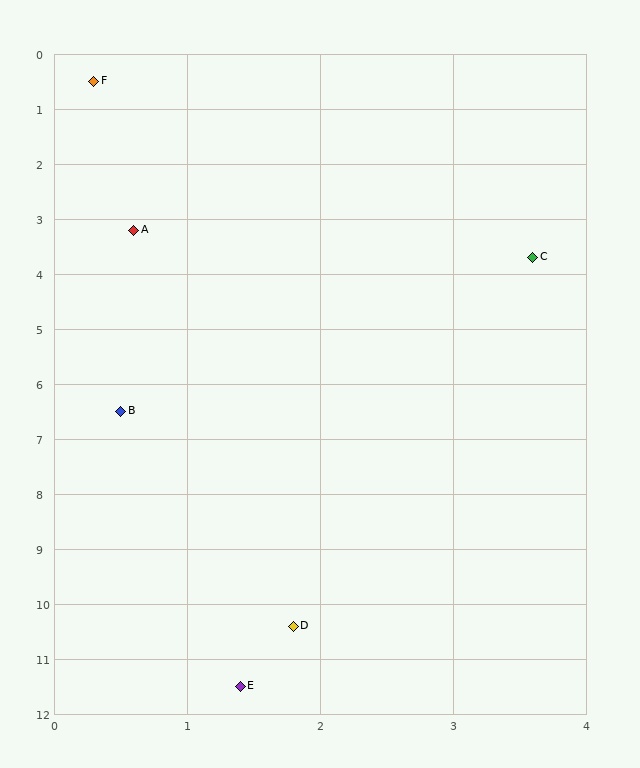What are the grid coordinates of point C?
Point C is at approximately (3.6, 3.7).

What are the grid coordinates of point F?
Point F is at approximately (0.3, 0.5).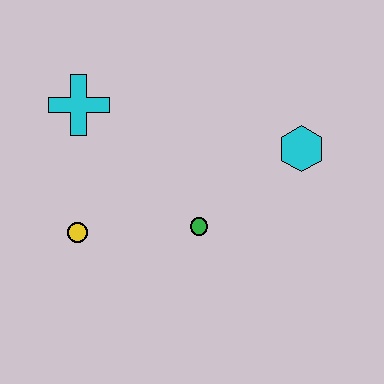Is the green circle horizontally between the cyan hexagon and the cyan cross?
Yes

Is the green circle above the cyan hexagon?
No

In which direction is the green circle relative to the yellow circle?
The green circle is to the right of the yellow circle.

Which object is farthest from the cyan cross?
The cyan hexagon is farthest from the cyan cross.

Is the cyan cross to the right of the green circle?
No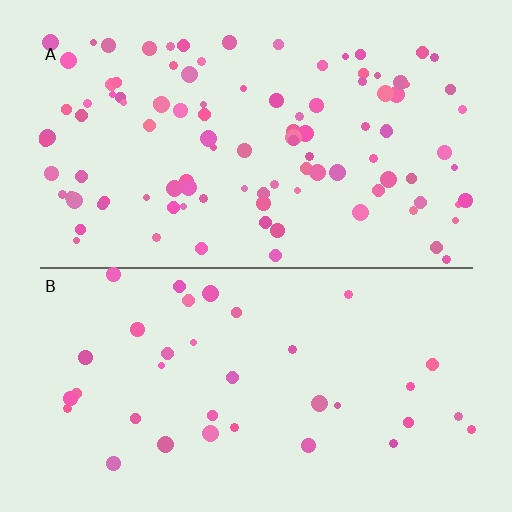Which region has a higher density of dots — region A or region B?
A (the top).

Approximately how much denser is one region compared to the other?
Approximately 3.0× — region A over region B.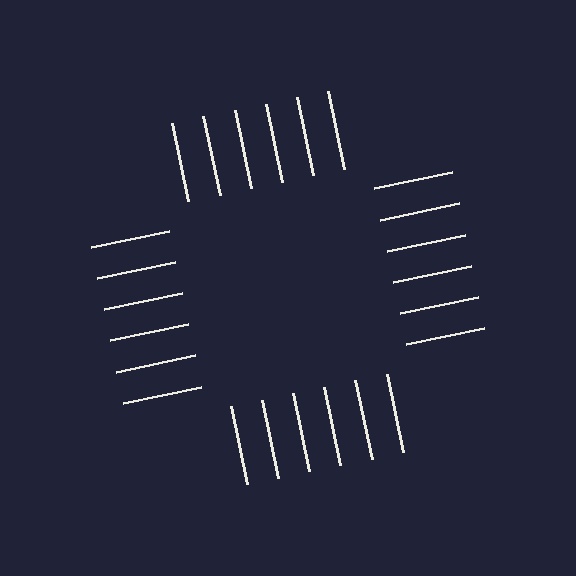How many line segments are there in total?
24 — 6 along each of the 4 edges.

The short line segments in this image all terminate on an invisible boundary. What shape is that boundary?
An illusory square — the line segments terminate on its edges but no continuous stroke is drawn.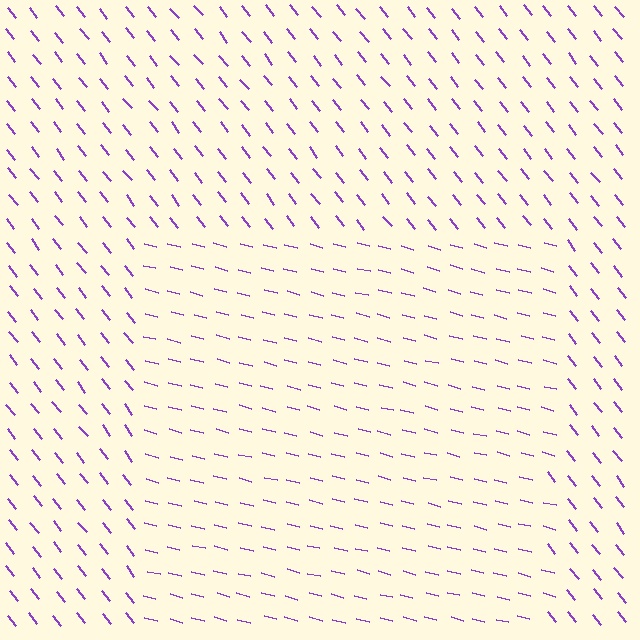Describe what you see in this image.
The image is filled with small purple line segments. A rectangle region in the image has lines oriented differently from the surrounding lines, creating a visible texture boundary.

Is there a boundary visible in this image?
Yes, there is a texture boundary formed by a change in line orientation.